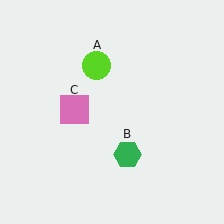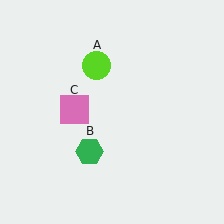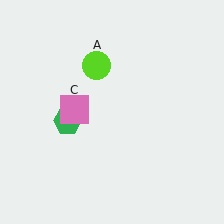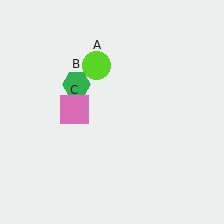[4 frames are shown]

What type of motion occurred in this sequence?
The green hexagon (object B) rotated clockwise around the center of the scene.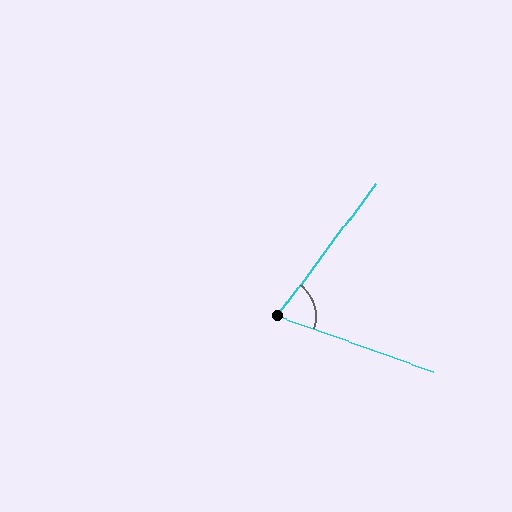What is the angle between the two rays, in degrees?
Approximately 72 degrees.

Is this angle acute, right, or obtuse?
It is acute.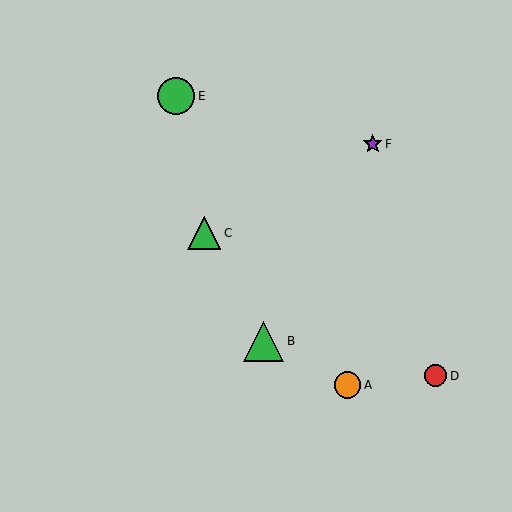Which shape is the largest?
The green triangle (labeled B) is the largest.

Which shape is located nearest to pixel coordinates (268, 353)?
The green triangle (labeled B) at (264, 341) is nearest to that location.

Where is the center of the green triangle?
The center of the green triangle is at (204, 233).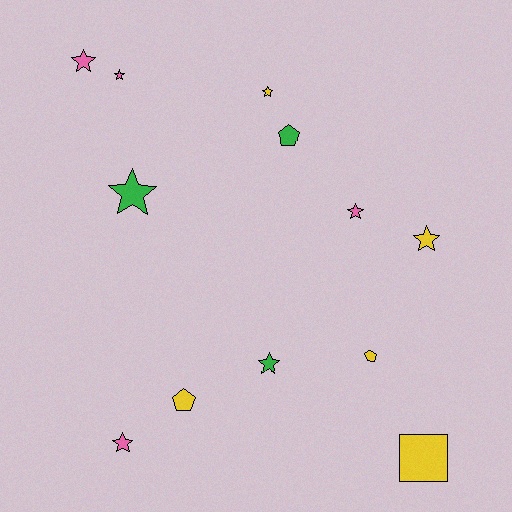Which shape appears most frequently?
Star, with 8 objects.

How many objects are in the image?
There are 12 objects.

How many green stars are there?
There are 2 green stars.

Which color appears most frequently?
Yellow, with 5 objects.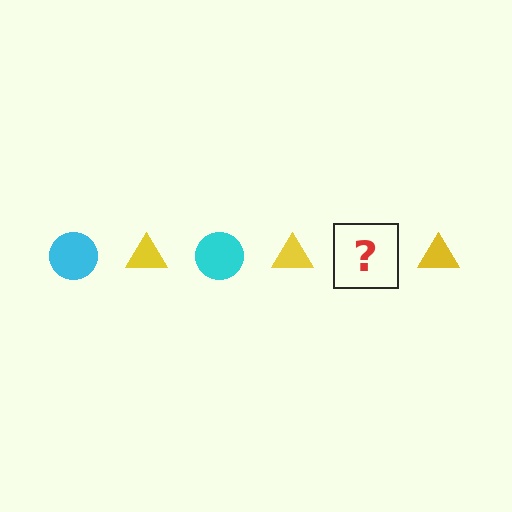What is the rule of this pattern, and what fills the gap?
The rule is that the pattern alternates between cyan circle and yellow triangle. The gap should be filled with a cyan circle.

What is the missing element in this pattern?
The missing element is a cyan circle.